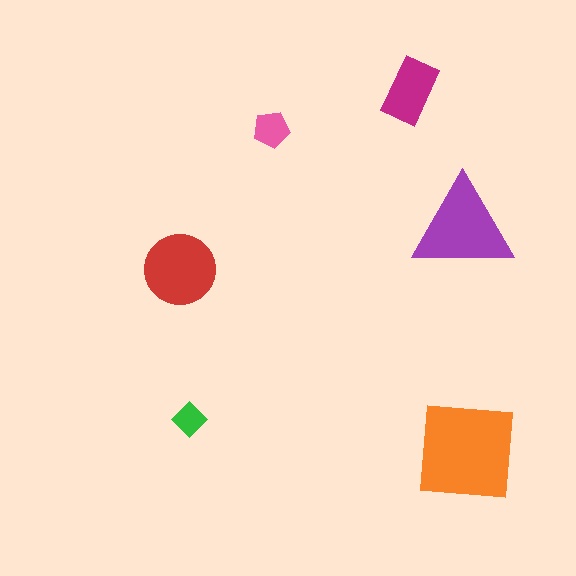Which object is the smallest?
The green diamond.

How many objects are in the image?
There are 6 objects in the image.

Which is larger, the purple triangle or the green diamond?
The purple triangle.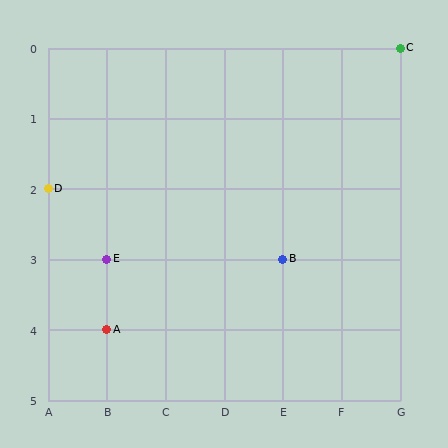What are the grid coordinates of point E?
Point E is at grid coordinates (B, 3).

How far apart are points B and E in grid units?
Points B and E are 3 columns apart.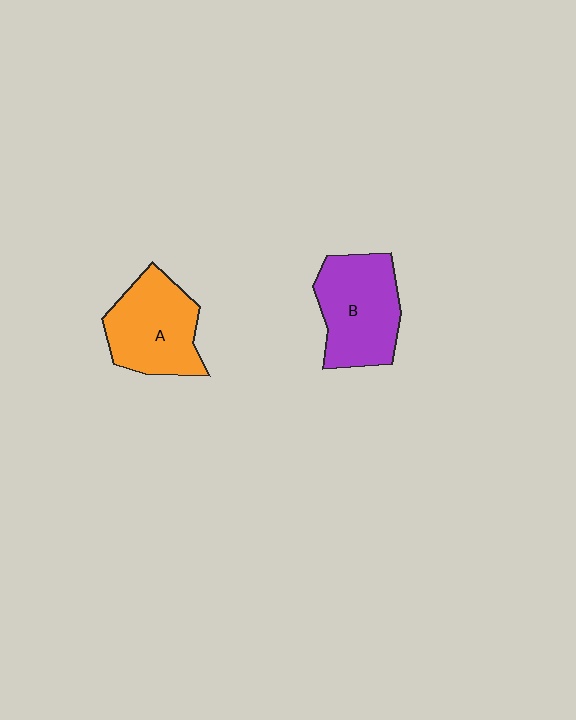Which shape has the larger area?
Shape B (purple).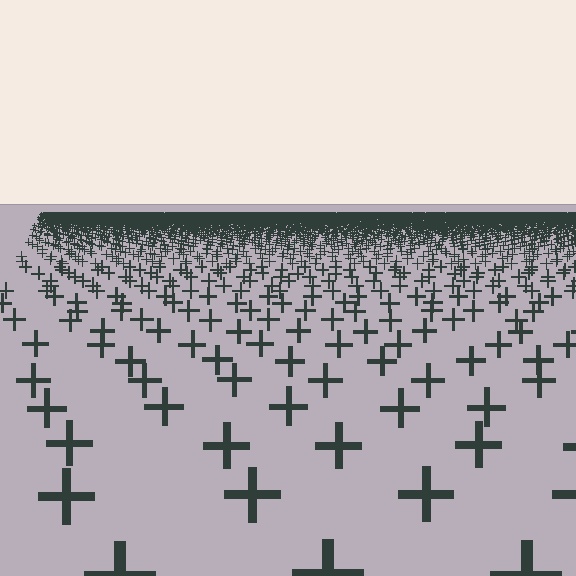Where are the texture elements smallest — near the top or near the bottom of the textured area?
Near the top.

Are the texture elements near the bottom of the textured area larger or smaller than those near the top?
Larger. Near the bottom, elements are closer to the viewer and appear at a bigger on-screen size.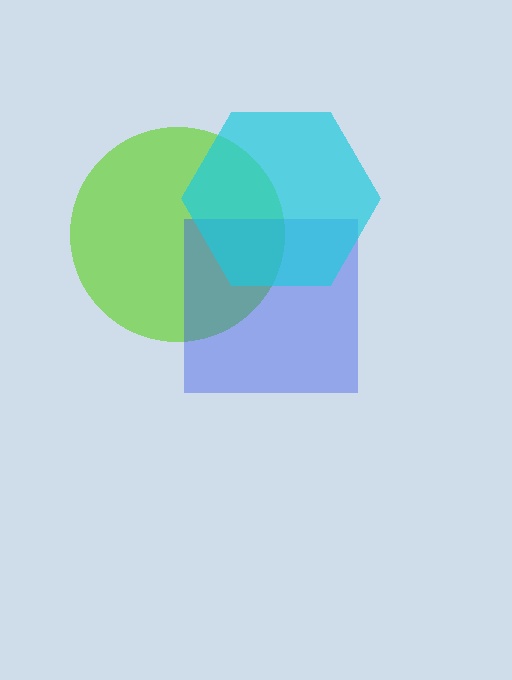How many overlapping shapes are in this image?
There are 3 overlapping shapes in the image.